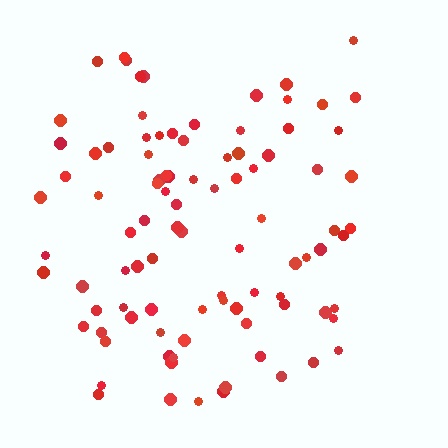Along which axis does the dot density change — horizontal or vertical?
Horizontal.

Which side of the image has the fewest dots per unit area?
The right.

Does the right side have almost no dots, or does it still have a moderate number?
Still a moderate number, just noticeably fewer than the left.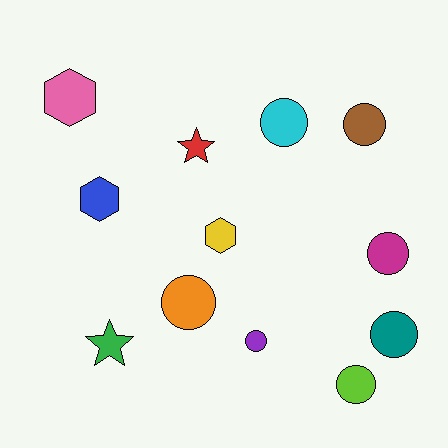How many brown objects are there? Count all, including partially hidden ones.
There is 1 brown object.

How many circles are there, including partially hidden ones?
There are 7 circles.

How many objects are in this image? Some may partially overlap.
There are 12 objects.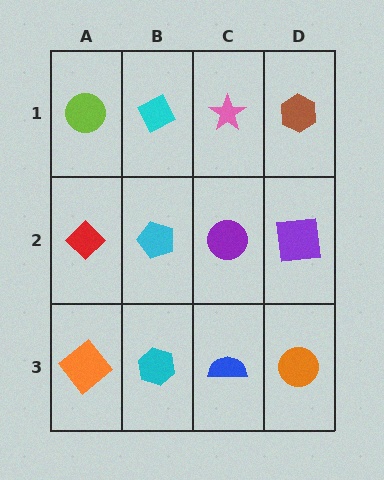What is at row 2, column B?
A cyan pentagon.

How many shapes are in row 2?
4 shapes.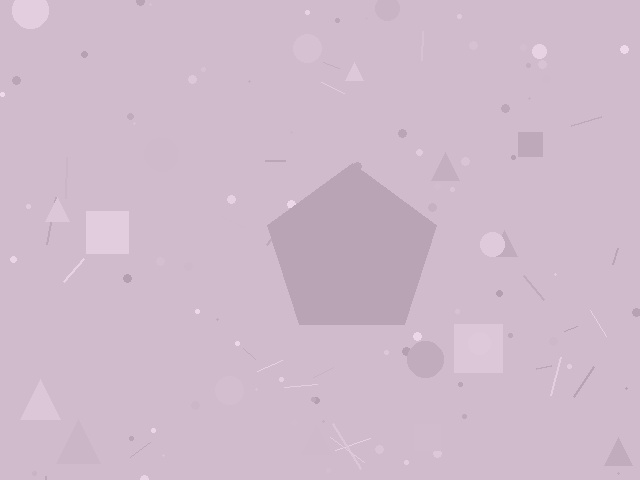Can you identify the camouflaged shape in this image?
The camouflaged shape is a pentagon.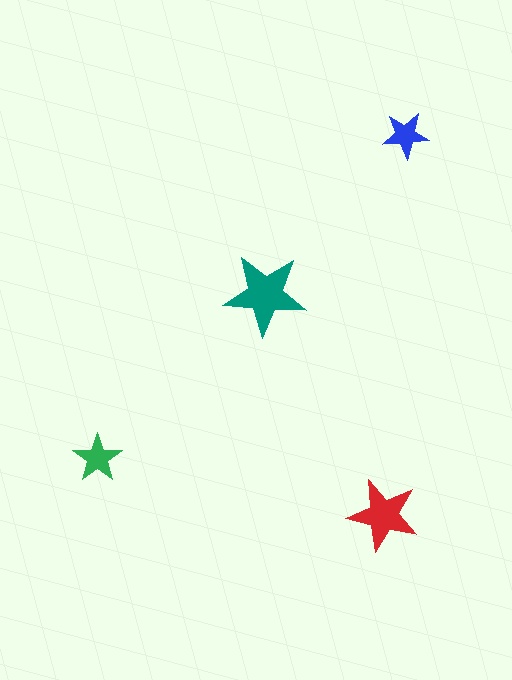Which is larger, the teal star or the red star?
The teal one.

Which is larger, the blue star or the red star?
The red one.